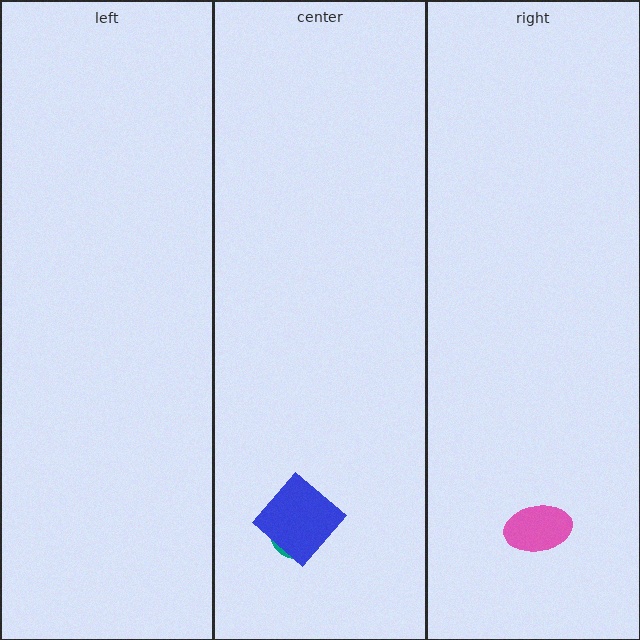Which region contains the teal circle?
The center region.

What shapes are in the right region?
The pink ellipse.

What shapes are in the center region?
The teal circle, the blue diamond.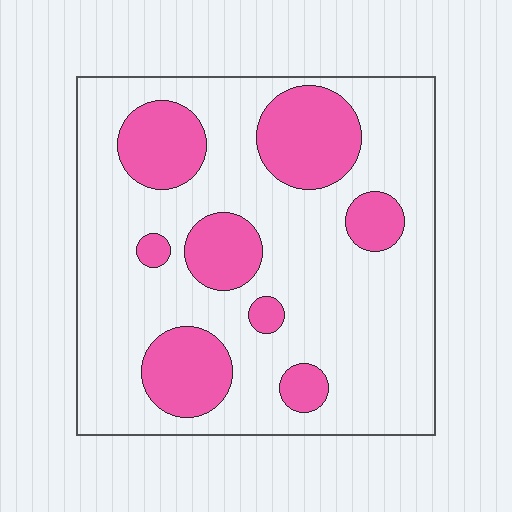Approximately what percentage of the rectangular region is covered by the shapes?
Approximately 25%.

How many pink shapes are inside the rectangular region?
8.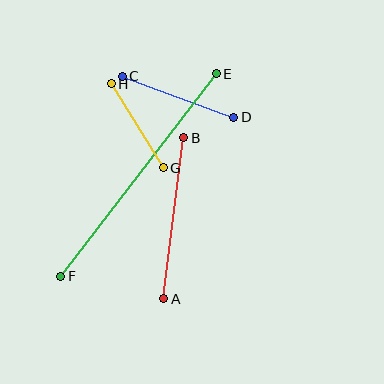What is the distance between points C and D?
The distance is approximately 119 pixels.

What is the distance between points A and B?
The distance is approximately 162 pixels.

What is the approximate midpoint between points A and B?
The midpoint is at approximately (174, 218) pixels.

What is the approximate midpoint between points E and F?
The midpoint is at approximately (138, 175) pixels.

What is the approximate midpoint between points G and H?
The midpoint is at approximately (137, 126) pixels.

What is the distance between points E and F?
The distance is approximately 256 pixels.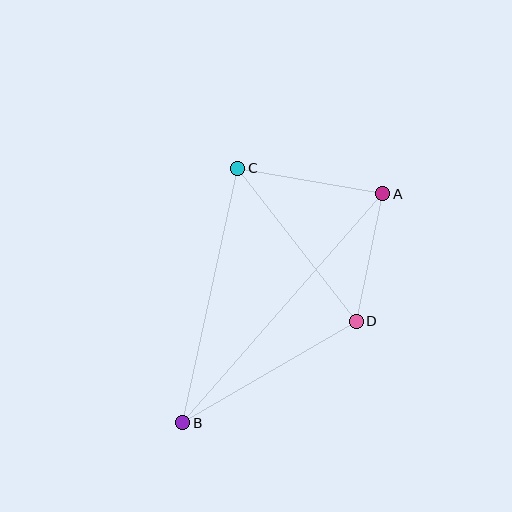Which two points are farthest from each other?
Points A and B are farthest from each other.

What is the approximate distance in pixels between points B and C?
The distance between B and C is approximately 260 pixels.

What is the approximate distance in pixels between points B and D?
The distance between B and D is approximately 201 pixels.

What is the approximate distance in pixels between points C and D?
The distance between C and D is approximately 193 pixels.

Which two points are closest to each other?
Points A and D are closest to each other.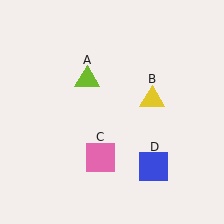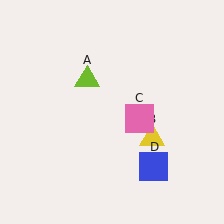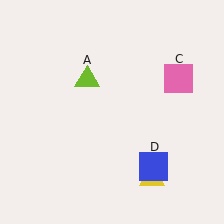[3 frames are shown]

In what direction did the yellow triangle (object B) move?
The yellow triangle (object B) moved down.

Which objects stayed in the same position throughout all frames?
Lime triangle (object A) and blue square (object D) remained stationary.